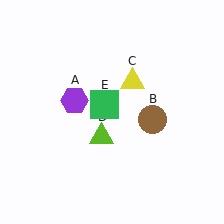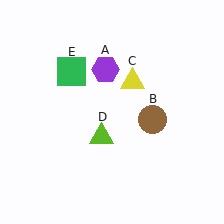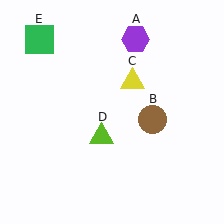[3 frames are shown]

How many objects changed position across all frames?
2 objects changed position: purple hexagon (object A), green square (object E).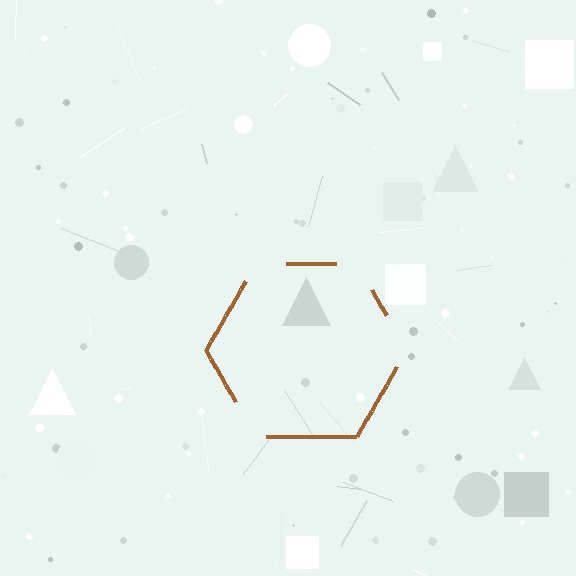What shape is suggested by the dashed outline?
The dashed outline suggests a hexagon.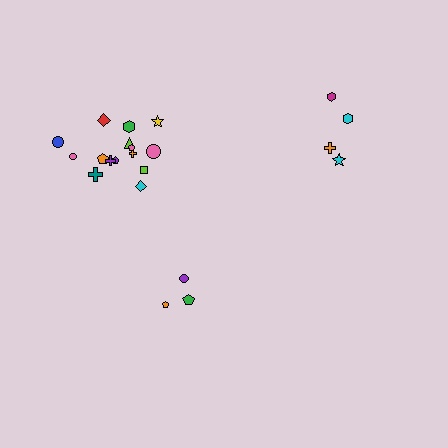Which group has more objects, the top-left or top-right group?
The top-left group.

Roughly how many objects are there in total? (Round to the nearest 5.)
Roughly 20 objects in total.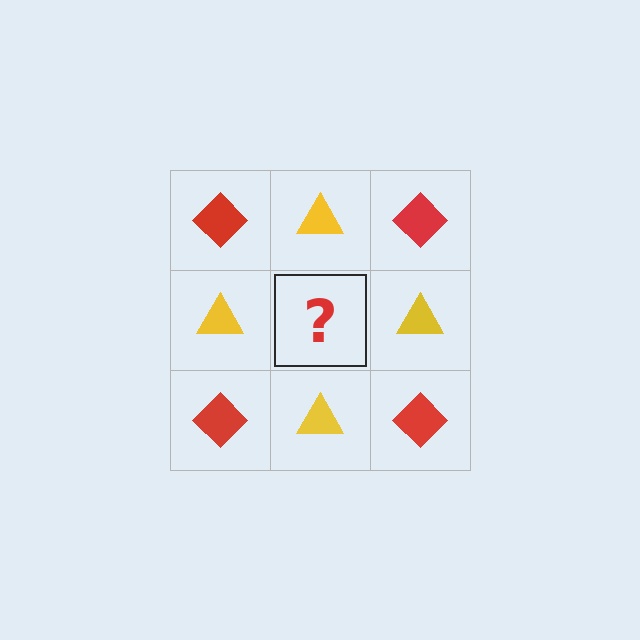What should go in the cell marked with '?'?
The missing cell should contain a red diamond.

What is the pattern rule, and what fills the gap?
The rule is that it alternates red diamond and yellow triangle in a checkerboard pattern. The gap should be filled with a red diamond.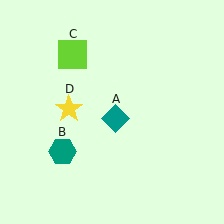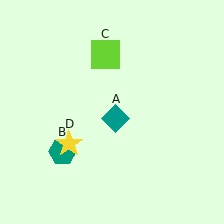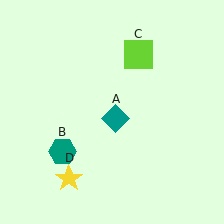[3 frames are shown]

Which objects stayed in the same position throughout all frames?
Teal diamond (object A) and teal hexagon (object B) remained stationary.